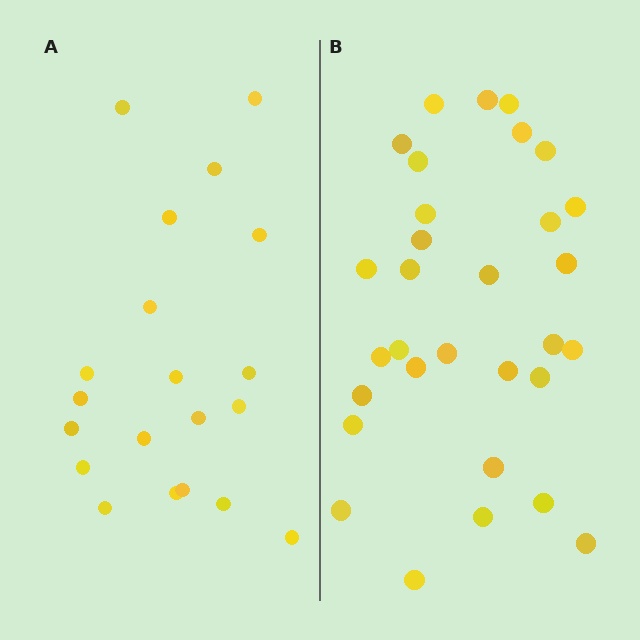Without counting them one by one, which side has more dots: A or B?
Region B (the right region) has more dots.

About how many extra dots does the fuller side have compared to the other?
Region B has roughly 12 or so more dots than region A.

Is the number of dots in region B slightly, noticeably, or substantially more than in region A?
Region B has substantially more. The ratio is roughly 1.6 to 1.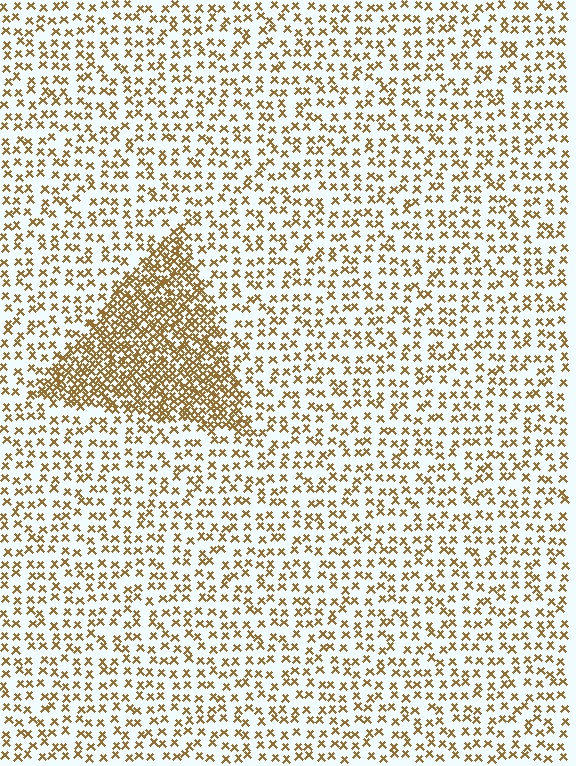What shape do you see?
I see a triangle.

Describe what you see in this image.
The image contains small brown elements arranged at two different densities. A triangle-shaped region is visible where the elements are more densely packed than the surrounding area.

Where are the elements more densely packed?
The elements are more densely packed inside the triangle boundary.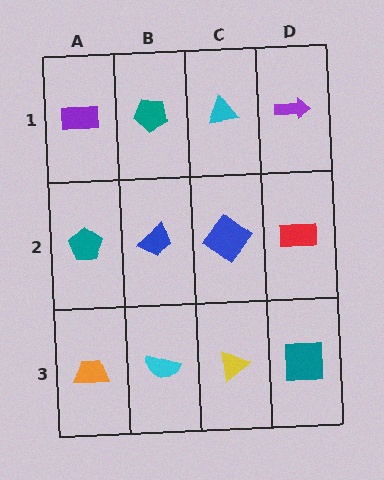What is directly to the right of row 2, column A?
A blue trapezoid.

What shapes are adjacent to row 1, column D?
A red rectangle (row 2, column D), a cyan triangle (row 1, column C).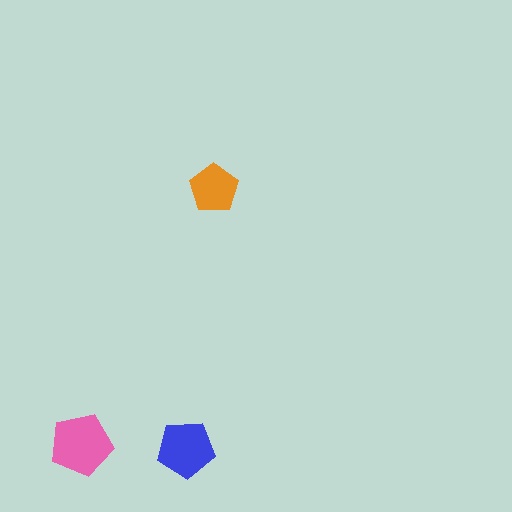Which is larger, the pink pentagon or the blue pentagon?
The pink one.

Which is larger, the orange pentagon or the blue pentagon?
The blue one.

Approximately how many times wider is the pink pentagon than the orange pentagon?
About 1.5 times wider.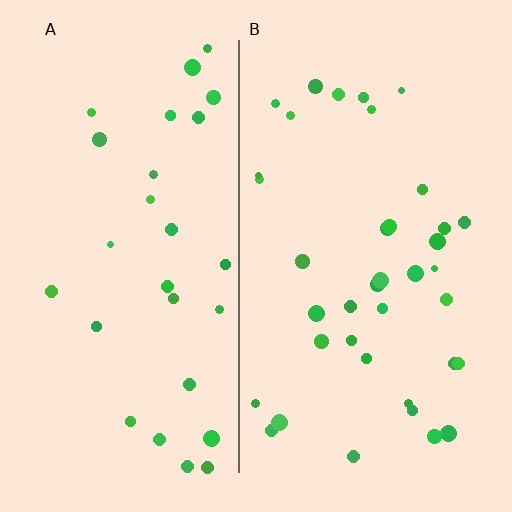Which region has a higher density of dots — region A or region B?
B (the right).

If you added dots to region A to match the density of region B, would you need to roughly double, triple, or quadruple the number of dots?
Approximately double.